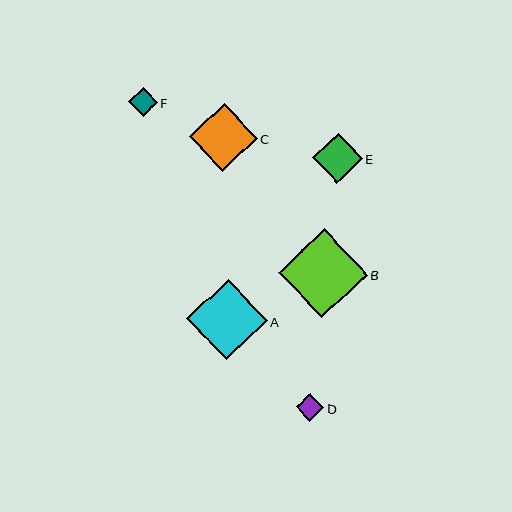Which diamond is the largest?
Diamond B is the largest with a size of approximately 89 pixels.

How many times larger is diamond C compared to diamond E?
Diamond C is approximately 1.4 times the size of diamond E.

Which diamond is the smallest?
Diamond D is the smallest with a size of approximately 28 pixels.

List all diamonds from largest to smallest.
From largest to smallest: B, A, C, E, F, D.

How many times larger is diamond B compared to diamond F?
Diamond B is approximately 3.1 times the size of diamond F.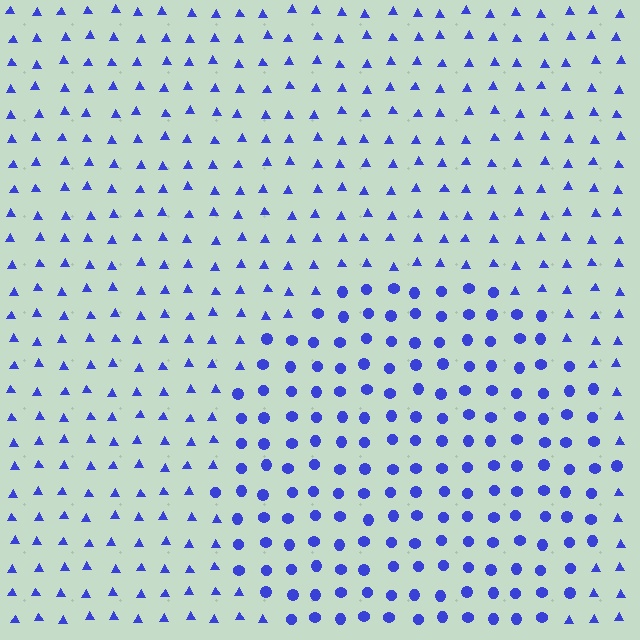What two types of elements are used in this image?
The image uses circles inside the circle region and triangles outside it.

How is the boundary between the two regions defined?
The boundary is defined by a change in element shape: circles inside vs. triangles outside. All elements share the same color and spacing.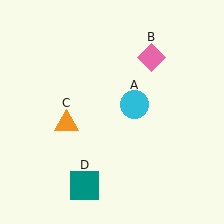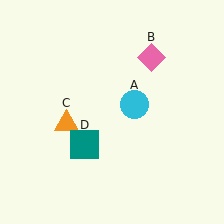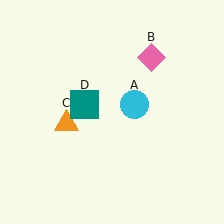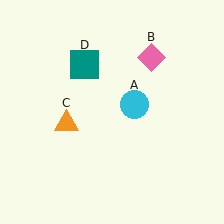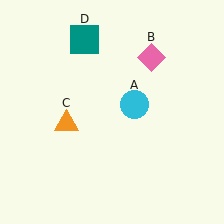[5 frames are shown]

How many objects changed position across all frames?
1 object changed position: teal square (object D).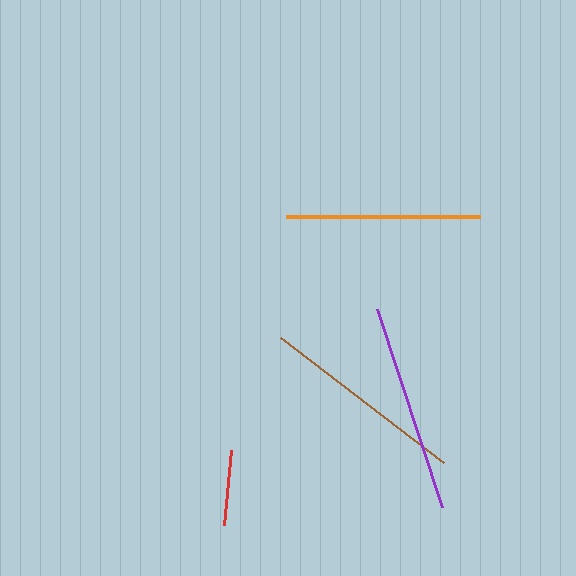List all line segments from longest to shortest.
From longest to shortest: purple, brown, orange, red.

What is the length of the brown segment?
The brown segment is approximately 205 pixels long.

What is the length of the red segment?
The red segment is approximately 76 pixels long.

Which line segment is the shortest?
The red line is the shortest at approximately 76 pixels.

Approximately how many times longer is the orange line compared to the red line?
The orange line is approximately 2.6 times the length of the red line.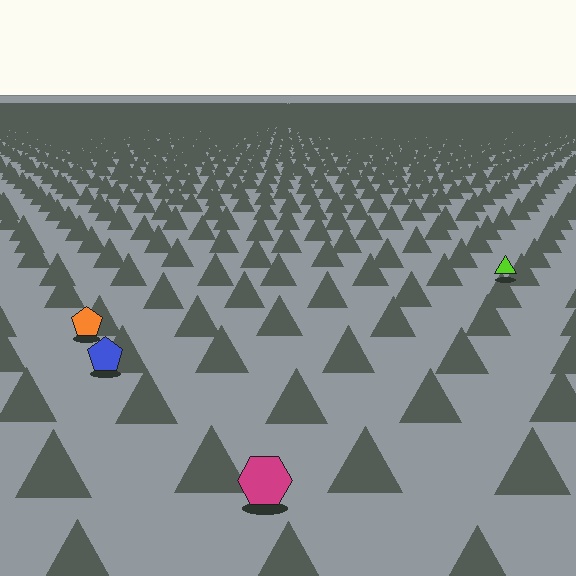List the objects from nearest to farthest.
From nearest to farthest: the magenta hexagon, the blue pentagon, the orange pentagon, the lime triangle.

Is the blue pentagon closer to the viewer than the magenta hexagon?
No. The magenta hexagon is closer — you can tell from the texture gradient: the ground texture is coarser near it.